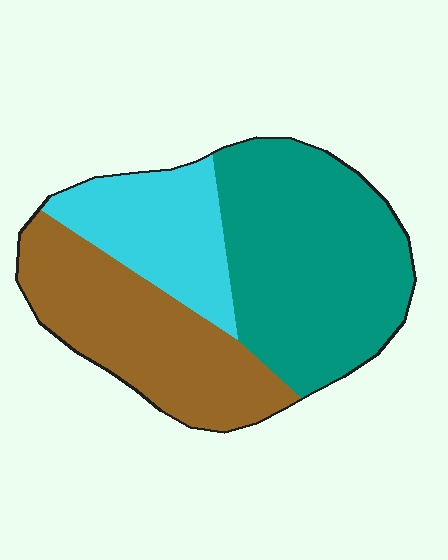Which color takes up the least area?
Cyan, at roughly 20%.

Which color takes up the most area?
Teal, at roughly 45%.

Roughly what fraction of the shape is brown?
Brown takes up about one third (1/3) of the shape.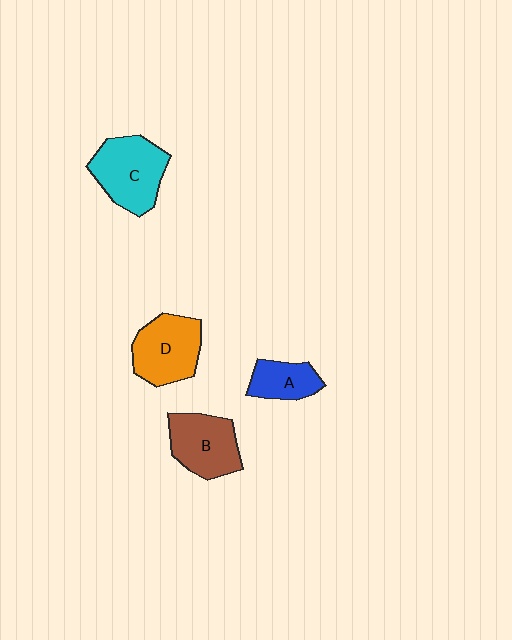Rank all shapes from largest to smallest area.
From largest to smallest: C (cyan), D (orange), B (brown), A (blue).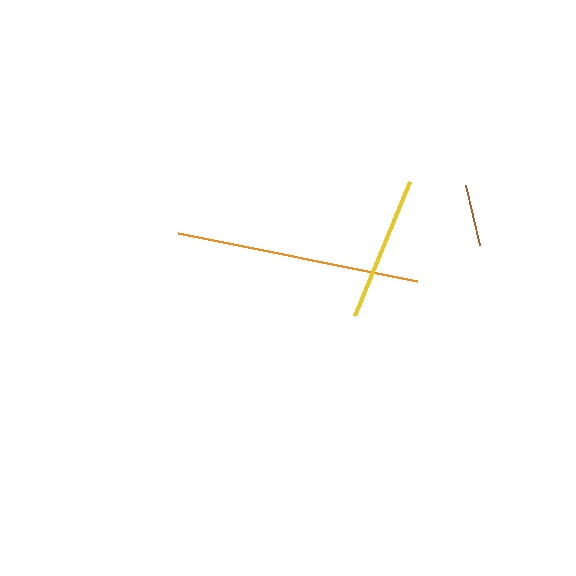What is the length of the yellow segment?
The yellow segment is approximately 146 pixels long.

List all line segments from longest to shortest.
From longest to shortest: orange, yellow, brown.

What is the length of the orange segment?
The orange segment is approximately 244 pixels long.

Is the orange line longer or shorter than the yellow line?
The orange line is longer than the yellow line.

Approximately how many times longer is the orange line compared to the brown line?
The orange line is approximately 3.9 times the length of the brown line.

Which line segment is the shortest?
The brown line is the shortest at approximately 62 pixels.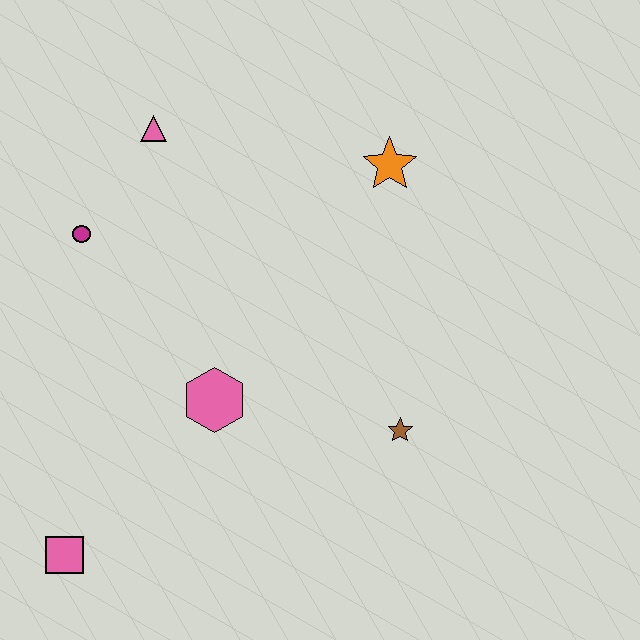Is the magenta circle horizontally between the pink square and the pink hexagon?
Yes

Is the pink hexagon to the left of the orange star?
Yes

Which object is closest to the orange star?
The pink triangle is closest to the orange star.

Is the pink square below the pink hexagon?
Yes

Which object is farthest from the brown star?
The pink triangle is farthest from the brown star.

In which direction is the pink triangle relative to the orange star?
The pink triangle is to the left of the orange star.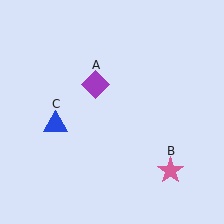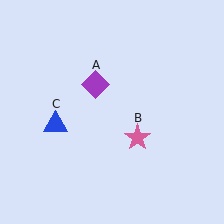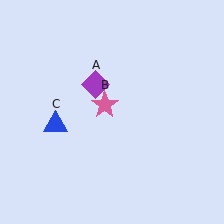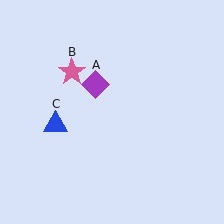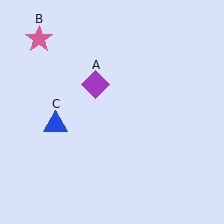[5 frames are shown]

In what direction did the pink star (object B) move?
The pink star (object B) moved up and to the left.